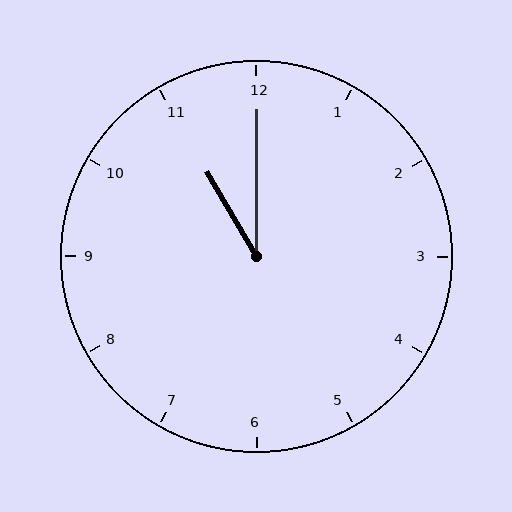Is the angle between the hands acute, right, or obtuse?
It is acute.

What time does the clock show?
11:00.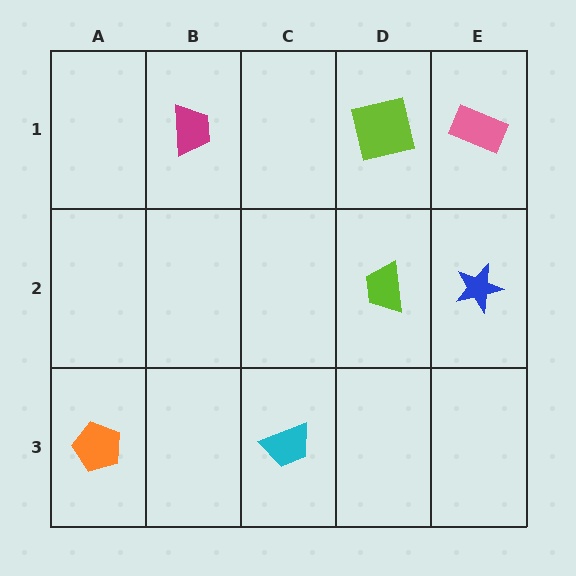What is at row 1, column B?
A magenta trapezoid.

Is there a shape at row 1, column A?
No, that cell is empty.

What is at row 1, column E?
A pink rectangle.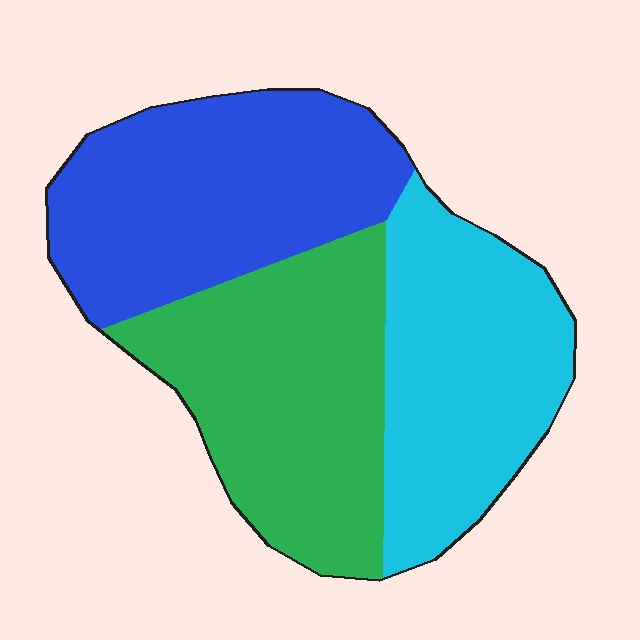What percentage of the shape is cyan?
Cyan takes up about one third (1/3) of the shape.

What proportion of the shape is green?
Green takes up about one third (1/3) of the shape.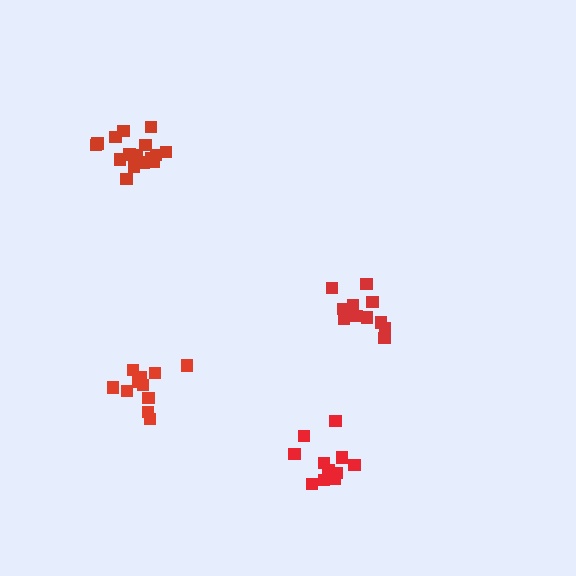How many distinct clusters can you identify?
There are 4 distinct clusters.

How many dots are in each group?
Group 1: 16 dots, Group 2: 12 dots, Group 3: 11 dots, Group 4: 11 dots (50 total).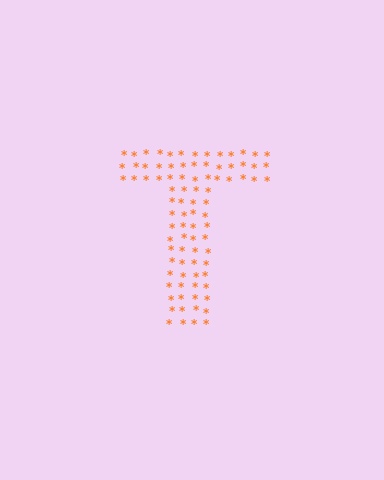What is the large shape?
The large shape is the letter T.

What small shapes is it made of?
It is made of small asterisks.